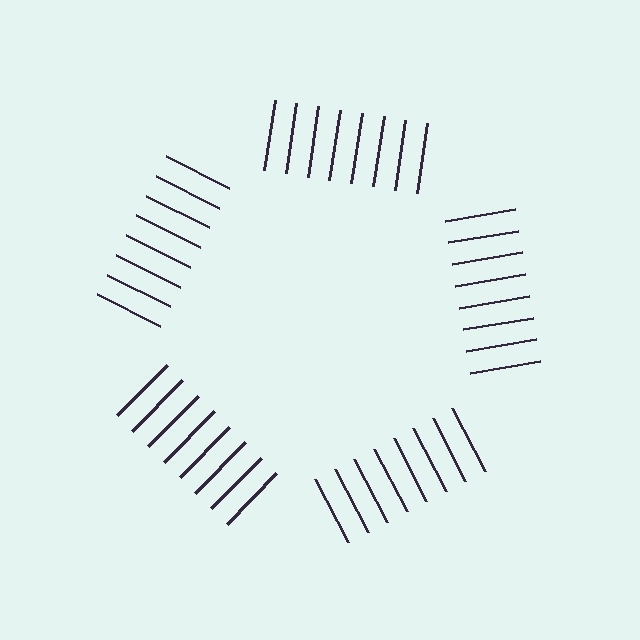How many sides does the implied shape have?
5 sides — the line-ends trace a pentagon.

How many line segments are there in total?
40 — 8 along each of the 5 edges.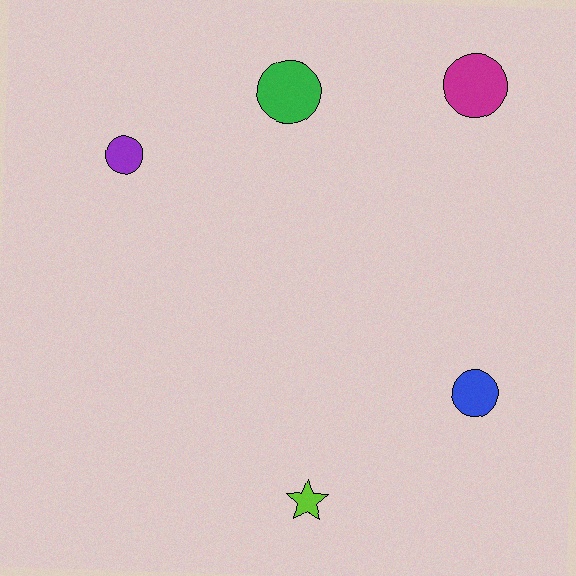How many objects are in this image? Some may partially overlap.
There are 5 objects.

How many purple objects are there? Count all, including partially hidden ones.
There is 1 purple object.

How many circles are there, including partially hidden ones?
There are 4 circles.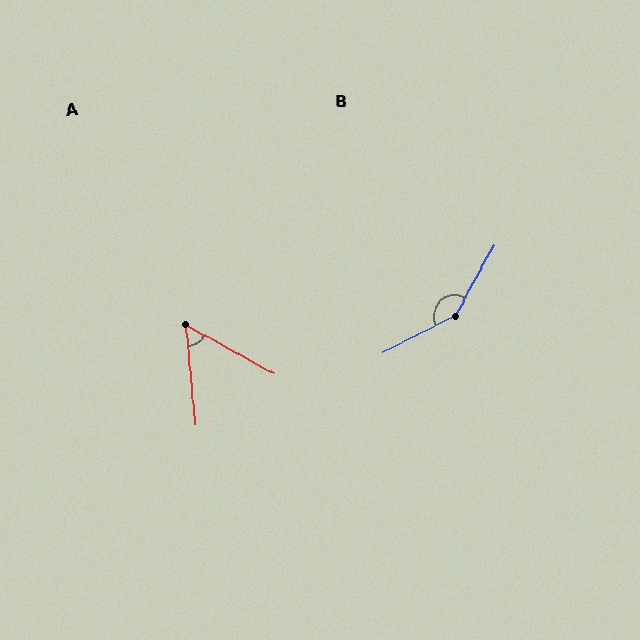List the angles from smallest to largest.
A (56°), B (146°).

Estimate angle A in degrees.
Approximately 56 degrees.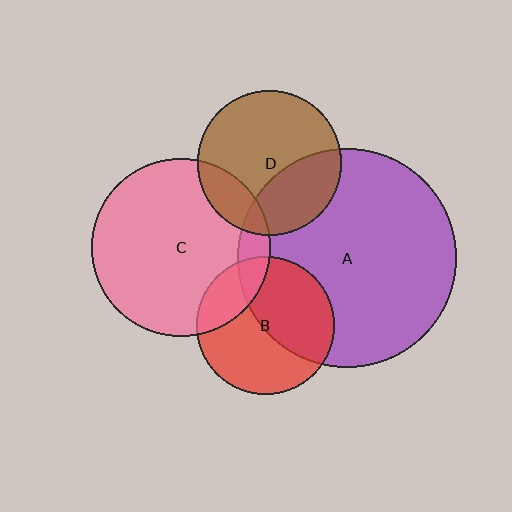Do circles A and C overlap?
Yes.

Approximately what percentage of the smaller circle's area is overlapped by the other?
Approximately 10%.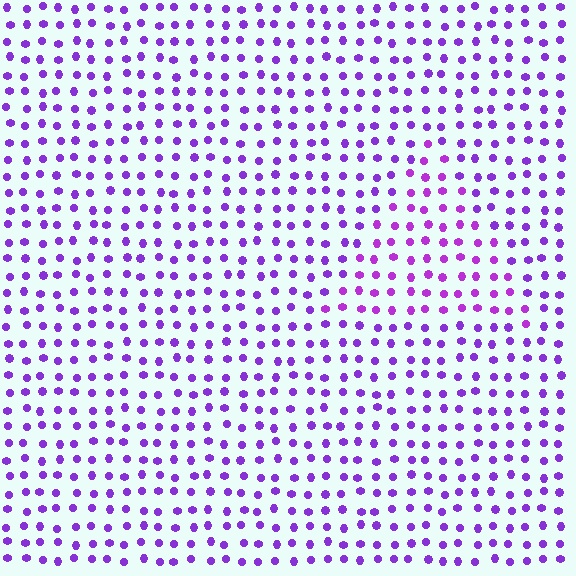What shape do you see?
I see a triangle.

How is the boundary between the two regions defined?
The boundary is defined purely by a slight shift in hue (about 18 degrees). Spacing, size, and orientation are identical on both sides.